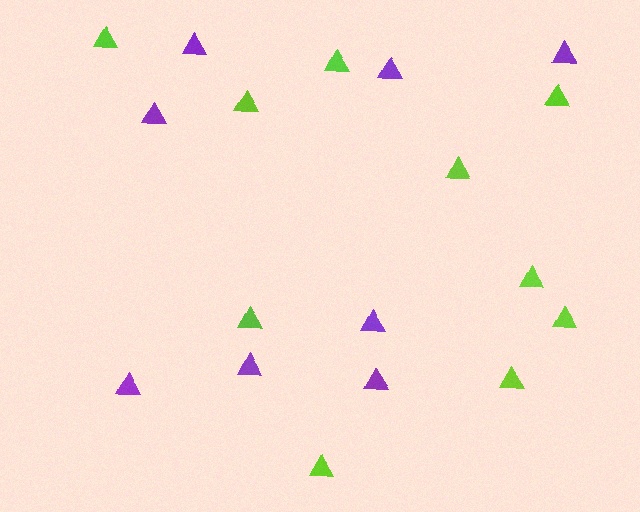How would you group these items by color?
There are 2 groups: one group of lime triangles (10) and one group of purple triangles (8).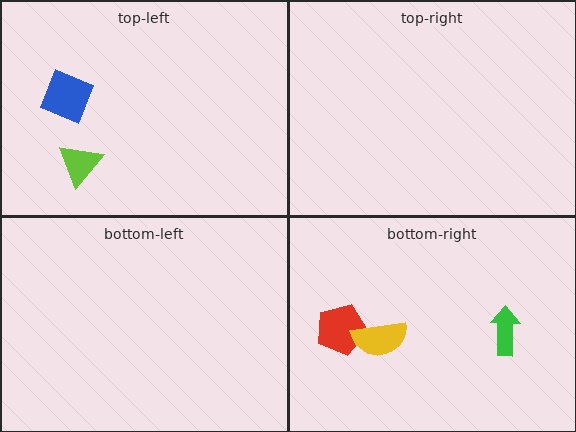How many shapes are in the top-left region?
2.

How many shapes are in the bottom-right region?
3.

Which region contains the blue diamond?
The top-left region.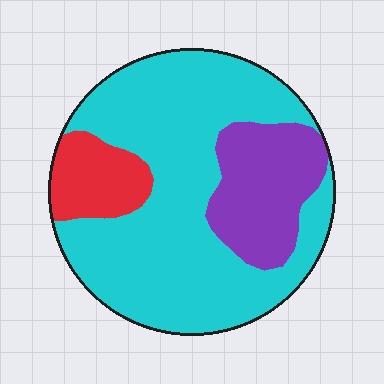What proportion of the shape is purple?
Purple covers around 20% of the shape.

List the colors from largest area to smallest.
From largest to smallest: cyan, purple, red.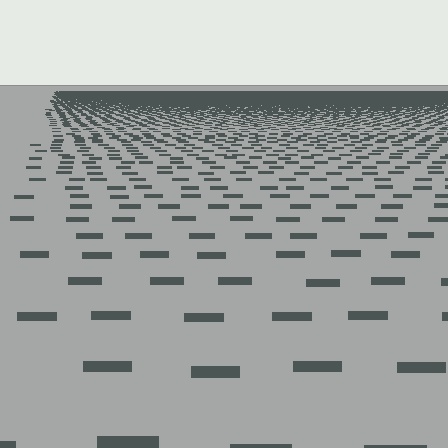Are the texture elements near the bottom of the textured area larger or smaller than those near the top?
Larger. Near the bottom, elements are closer to the viewer and appear at a bigger on-screen size.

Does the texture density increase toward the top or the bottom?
Density increases toward the top.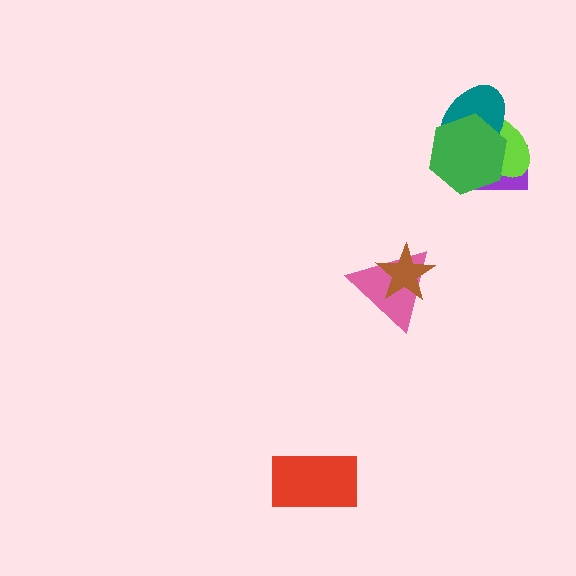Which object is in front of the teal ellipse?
The green hexagon is in front of the teal ellipse.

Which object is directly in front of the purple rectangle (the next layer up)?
The lime ellipse is directly in front of the purple rectangle.